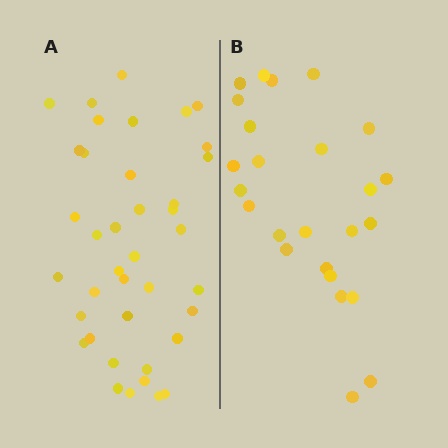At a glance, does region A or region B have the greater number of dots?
Region A (the left region) has more dots.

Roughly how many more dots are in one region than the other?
Region A has approximately 15 more dots than region B.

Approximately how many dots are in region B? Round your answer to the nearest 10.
About 20 dots. (The exact count is 25, which rounds to 20.)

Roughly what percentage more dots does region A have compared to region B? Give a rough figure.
About 55% more.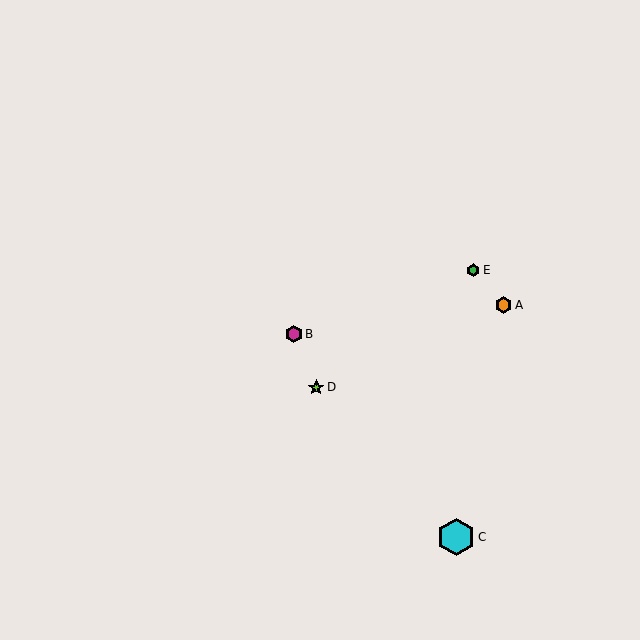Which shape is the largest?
The cyan hexagon (labeled C) is the largest.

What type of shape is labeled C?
Shape C is a cyan hexagon.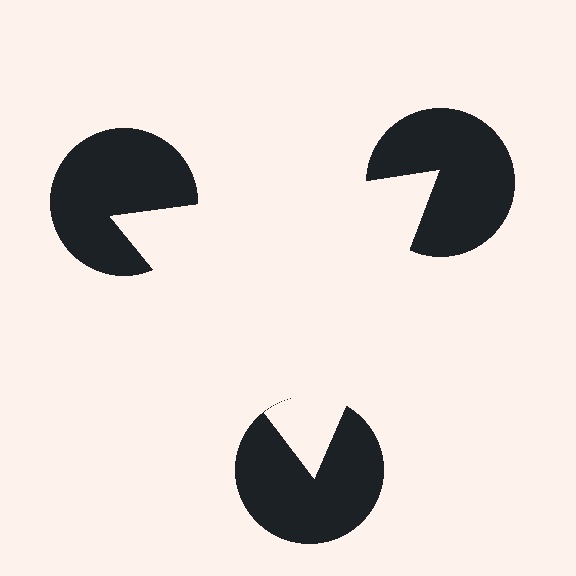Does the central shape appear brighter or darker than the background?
It typically appears slightly brighter than the background, even though no actual brightness change is drawn.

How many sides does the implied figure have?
3 sides.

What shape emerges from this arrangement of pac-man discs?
An illusory triangle — its edges are inferred from the aligned wedge cuts in the pac-man discs, not physically drawn.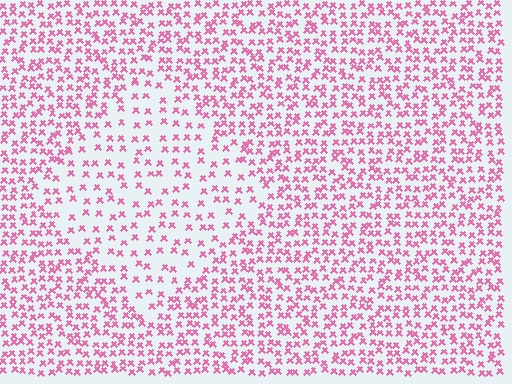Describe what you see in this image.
The image contains small pink elements arranged at two different densities. A diamond-shaped region is visible where the elements are less densely packed than the surrounding area.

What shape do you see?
I see a diamond.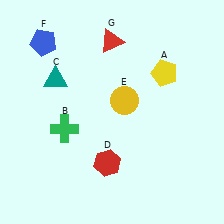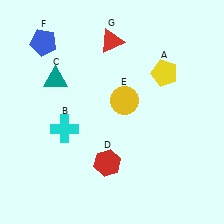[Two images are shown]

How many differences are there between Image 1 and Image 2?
There is 1 difference between the two images.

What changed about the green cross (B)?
In Image 1, B is green. In Image 2, it changed to cyan.